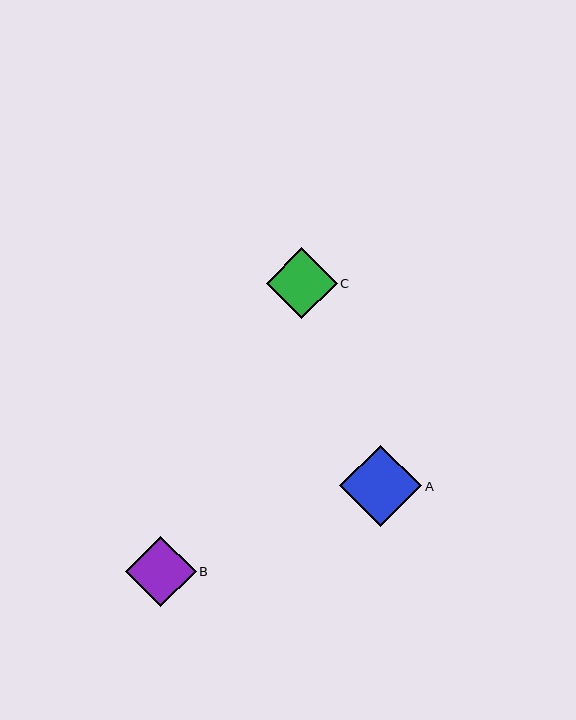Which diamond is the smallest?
Diamond C is the smallest with a size of approximately 70 pixels.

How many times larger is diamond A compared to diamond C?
Diamond A is approximately 1.2 times the size of diamond C.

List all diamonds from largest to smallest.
From largest to smallest: A, B, C.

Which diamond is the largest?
Diamond A is the largest with a size of approximately 82 pixels.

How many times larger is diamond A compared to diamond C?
Diamond A is approximately 1.2 times the size of diamond C.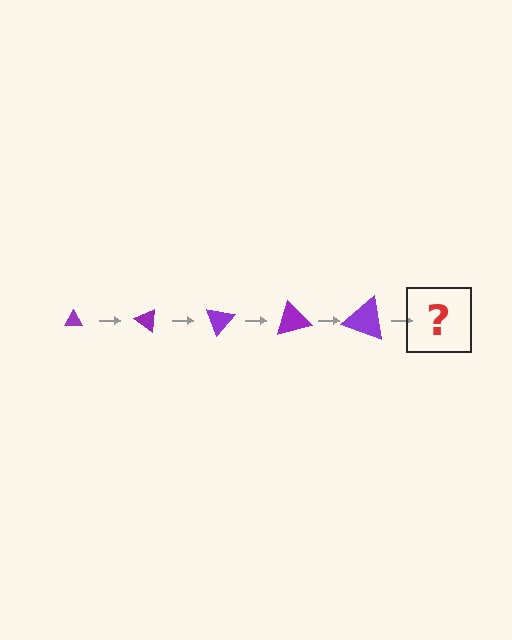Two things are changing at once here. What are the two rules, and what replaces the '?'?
The two rules are that the triangle grows larger each step and it rotates 35 degrees each step. The '?' should be a triangle, larger than the previous one and rotated 175 degrees from the start.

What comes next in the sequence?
The next element should be a triangle, larger than the previous one and rotated 175 degrees from the start.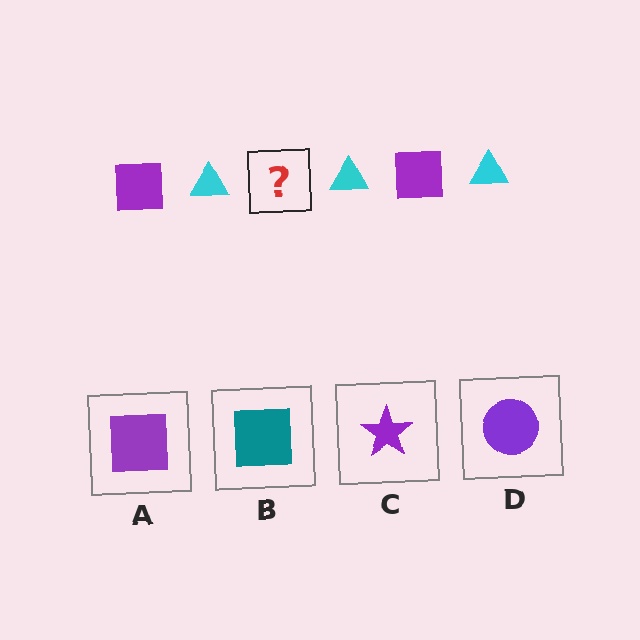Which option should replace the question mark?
Option A.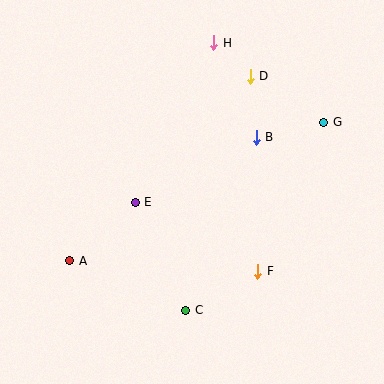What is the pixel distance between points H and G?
The distance between H and G is 136 pixels.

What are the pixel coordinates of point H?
Point H is at (214, 43).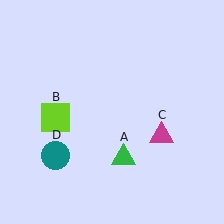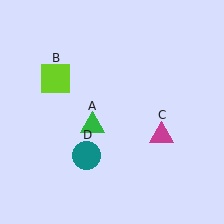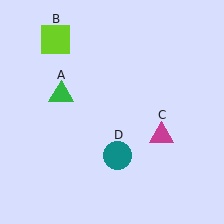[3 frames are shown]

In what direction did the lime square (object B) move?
The lime square (object B) moved up.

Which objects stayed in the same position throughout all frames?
Magenta triangle (object C) remained stationary.